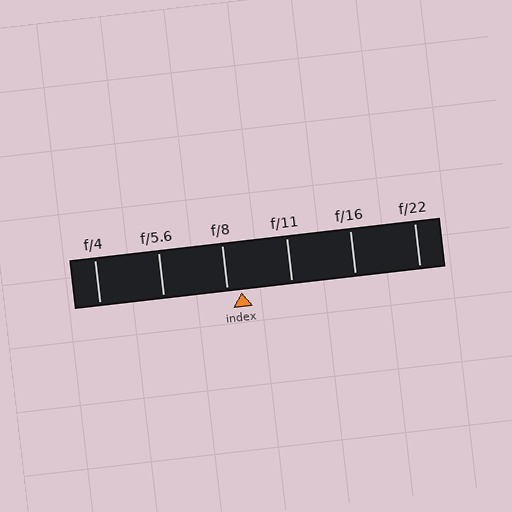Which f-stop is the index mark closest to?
The index mark is closest to f/8.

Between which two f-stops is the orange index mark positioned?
The index mark is between f/8 and f/11.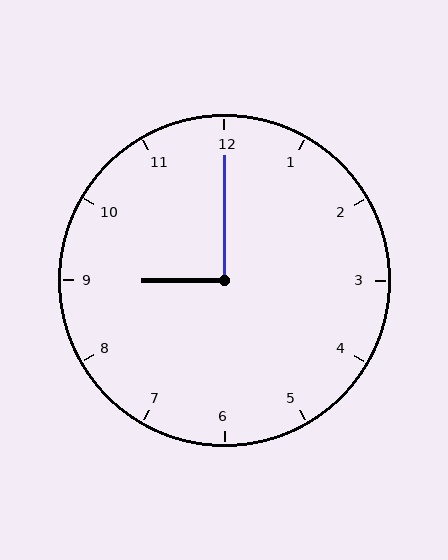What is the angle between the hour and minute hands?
Approximately 90 degrees.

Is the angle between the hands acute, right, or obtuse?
It is right.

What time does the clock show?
9:00.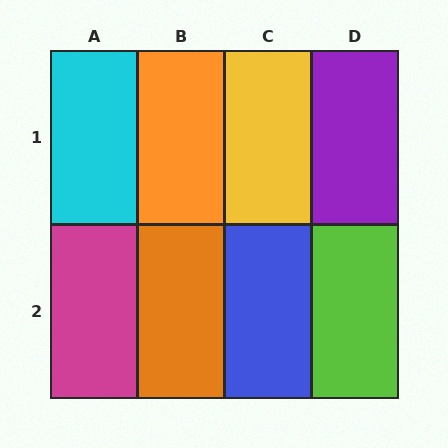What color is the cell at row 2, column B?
Orange.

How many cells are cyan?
1 cell is cyan.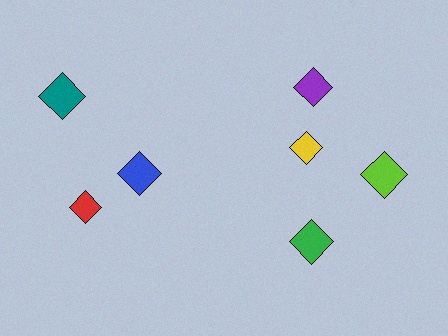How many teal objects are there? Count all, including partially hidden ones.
There is 1 teal object.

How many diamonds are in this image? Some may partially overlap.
There are 7 diamonds.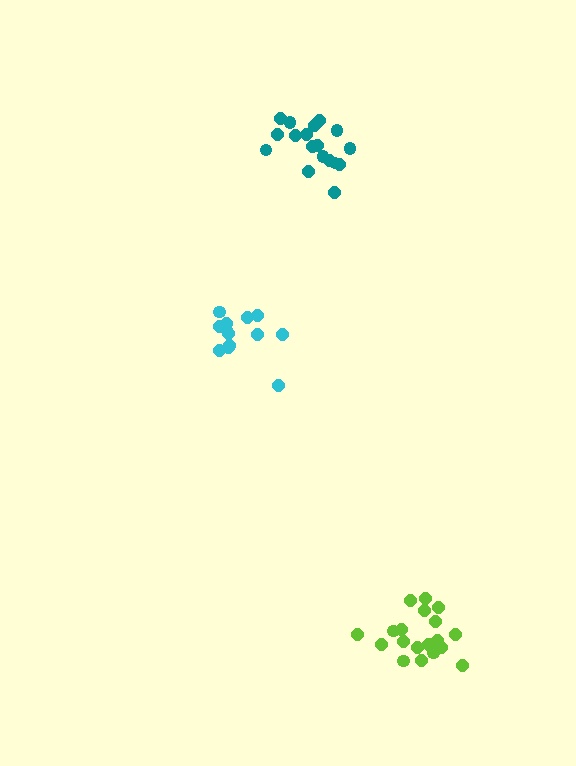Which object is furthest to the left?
The cyan cluster is leftmost.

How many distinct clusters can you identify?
There are 3 distinct clusters.